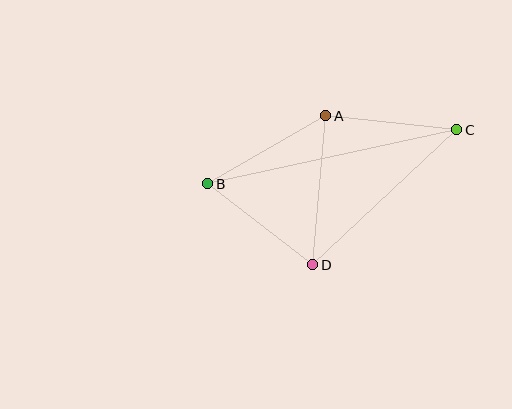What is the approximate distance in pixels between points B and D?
The distance between B and D is approximately 132 pixels.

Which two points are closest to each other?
Points A and C are closest to each other.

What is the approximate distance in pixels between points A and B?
The distance between A and B is approximately 136 pixels.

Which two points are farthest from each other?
Points B and C are farthest from each other.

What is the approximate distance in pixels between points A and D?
The distance between A and D is approximately 150 pixels.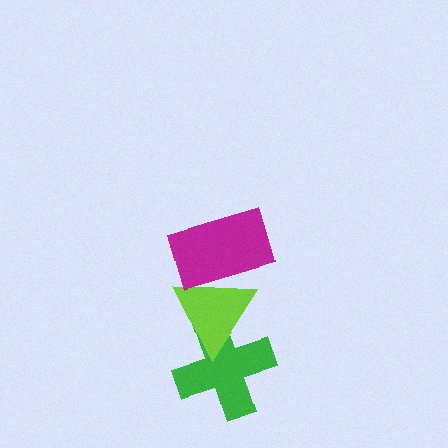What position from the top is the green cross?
The green cross is 3rd from the top.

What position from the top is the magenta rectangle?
The magenta rectangle is 1st from the top.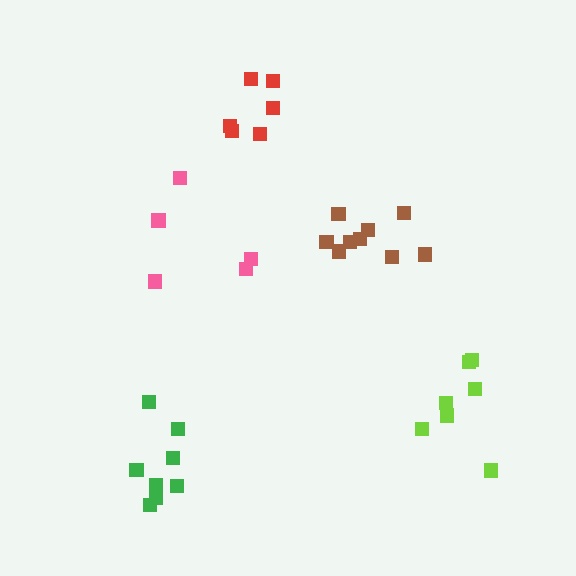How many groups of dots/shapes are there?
There are 5 groups.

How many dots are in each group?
Group 1: 6 dots, Group 2: 5 dots, Group 3: 7 dots, Group 4: 9 dots, Group 5: 8 dots (35 total).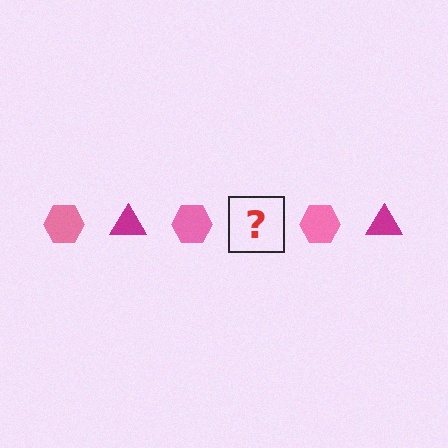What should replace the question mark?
The question mark should be replaced with a magenta triangle.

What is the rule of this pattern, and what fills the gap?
The rule is that the pattern alternates between pink hexagon and magenta triangle. The gap should be filled with a magenta triangle.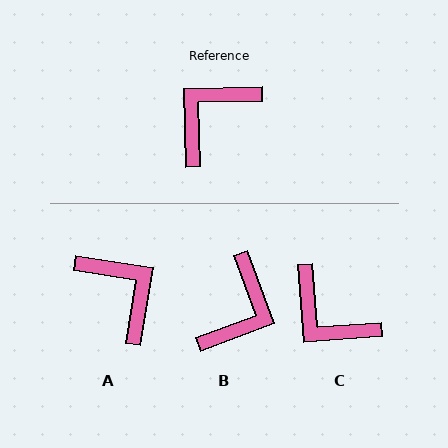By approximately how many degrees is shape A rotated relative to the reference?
Approximately 101 degrees clockwise.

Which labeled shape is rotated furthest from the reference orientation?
B, about 161 degrees away.